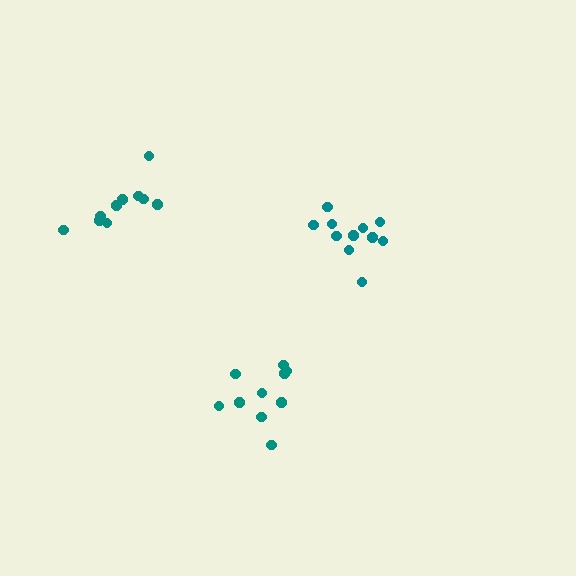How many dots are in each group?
Group 1: 11 dots, Group 2: 10 dots, Group 3: 11 dots (32 total).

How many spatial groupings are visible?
There are 3 spatial groupings.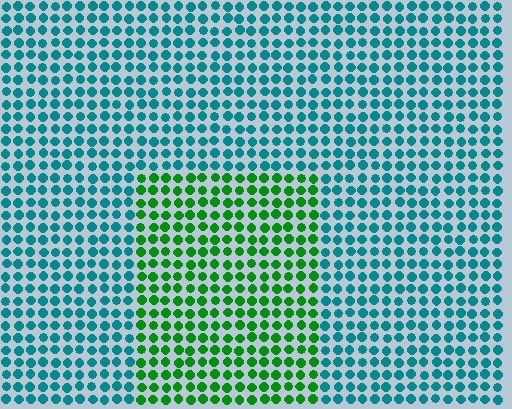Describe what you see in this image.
The image is filled with small teal elements in a uniform arrangement. A rectangle-shaped region is visible where the elements are tinted to a slightly different hue, forming a subtle color boundary.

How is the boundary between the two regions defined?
The boundary is defined purely by a slight shift in hue (about 57 degrees). Spacing, size, and orientation are identical on both sides.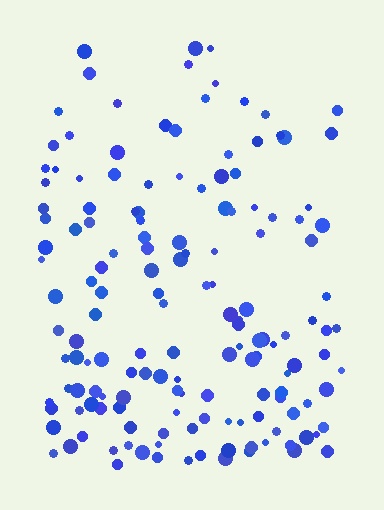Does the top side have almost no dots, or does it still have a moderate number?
Still a moderate number, just noticeably fewer than the bottom.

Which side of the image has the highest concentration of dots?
The bottom.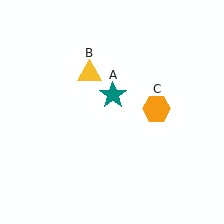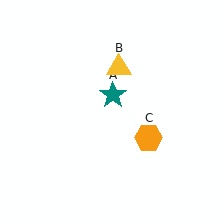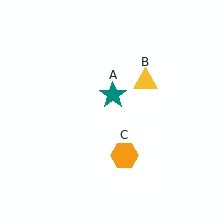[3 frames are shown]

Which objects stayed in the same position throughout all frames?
Teal star (object A) remained stationary.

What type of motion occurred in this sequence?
The yellow triangle (object B), orange hexagon (object C) rotated clockwise around the center of the scene.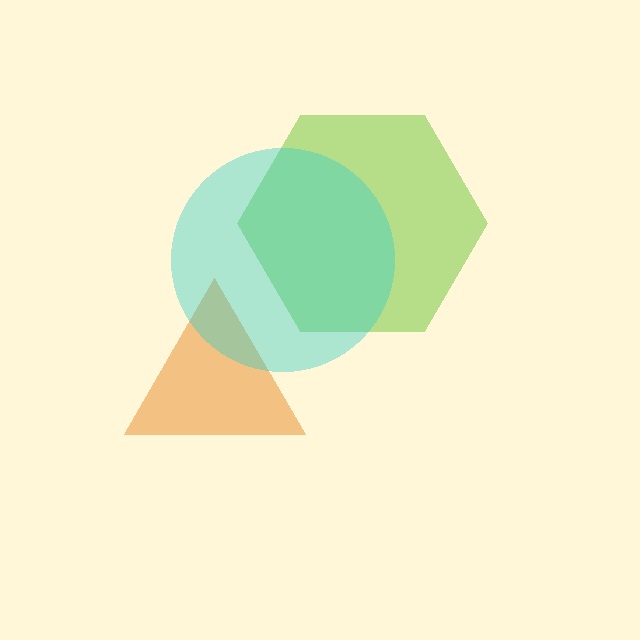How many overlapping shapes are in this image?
There are 3 overlapping shapes in the image.